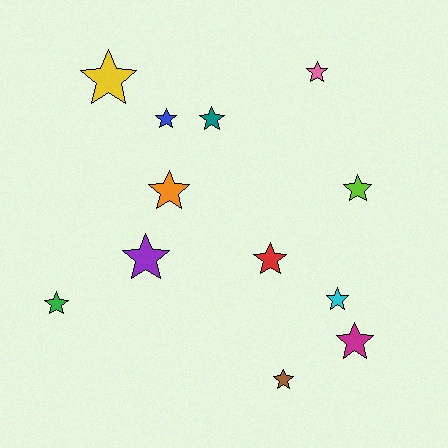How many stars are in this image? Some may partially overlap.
There are 12 stars.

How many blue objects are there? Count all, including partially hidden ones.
There is 1 blue object.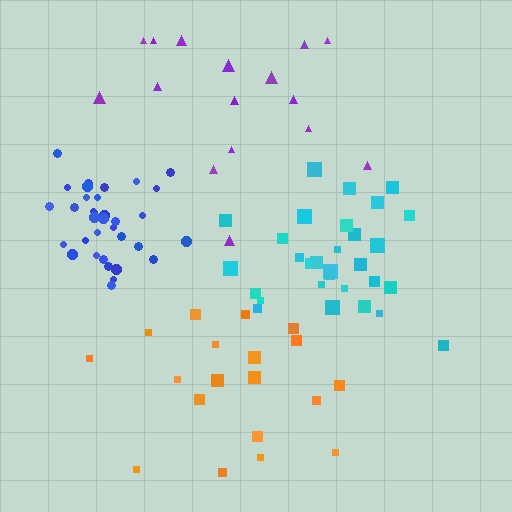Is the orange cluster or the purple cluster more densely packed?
Orange.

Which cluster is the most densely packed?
Blue.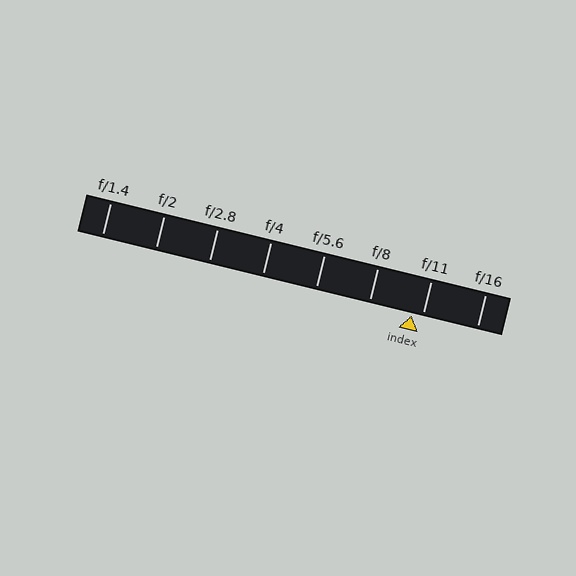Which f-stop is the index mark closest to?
The index mark is closest to f/11.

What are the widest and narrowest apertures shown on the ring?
The widest aperture shown is f/1.4 and the narrowest is f/16.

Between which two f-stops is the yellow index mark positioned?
The index mark is between f/8 and f/11.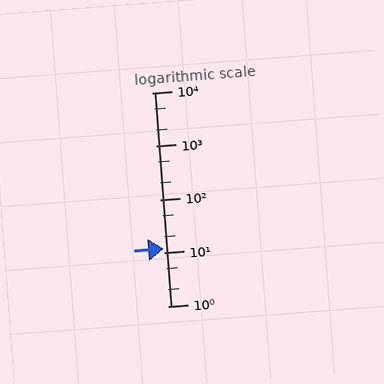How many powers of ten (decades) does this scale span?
The scale spans 4 decades, from 1 to 10000.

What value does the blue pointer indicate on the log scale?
The pointer indicates approximately 12.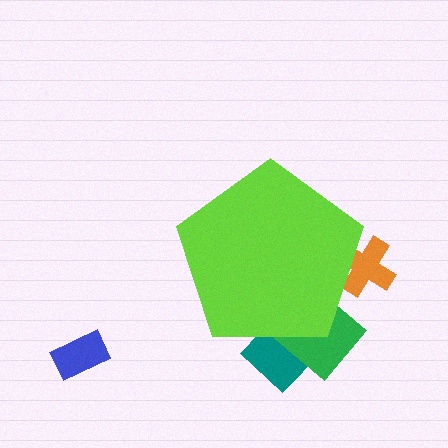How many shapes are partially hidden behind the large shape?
3 shapes are partially hidden.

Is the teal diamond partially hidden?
Yes, the teal diamond is partially hidden behind the lime pentagon.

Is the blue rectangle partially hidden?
No, the blue rectangle is fully visible.